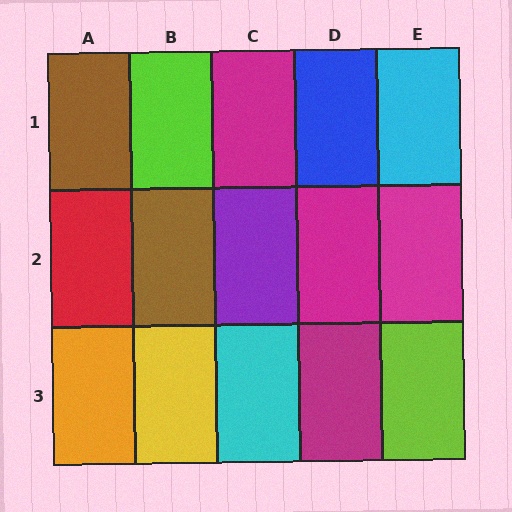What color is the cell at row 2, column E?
Magenta.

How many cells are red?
1 cell is red.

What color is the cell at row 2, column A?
Red.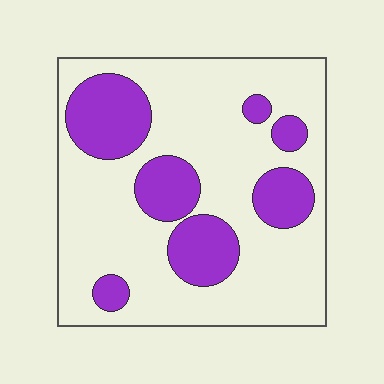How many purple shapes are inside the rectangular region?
7.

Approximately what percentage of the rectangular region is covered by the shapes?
Approximately 25%.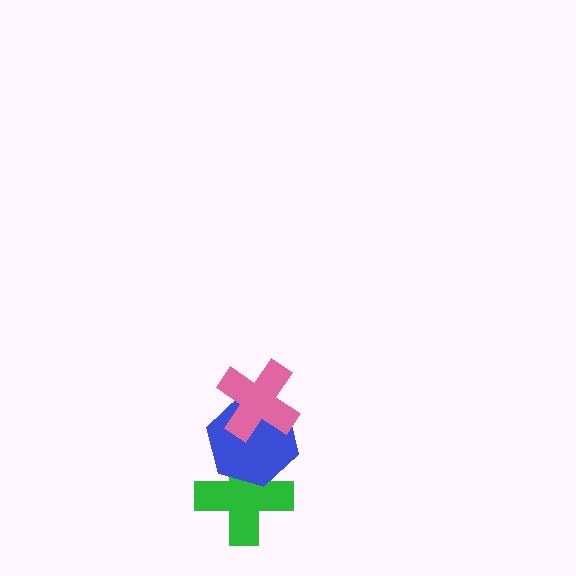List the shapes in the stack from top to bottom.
From top to bottom: the pink cross, the blue hexagon, the green cross.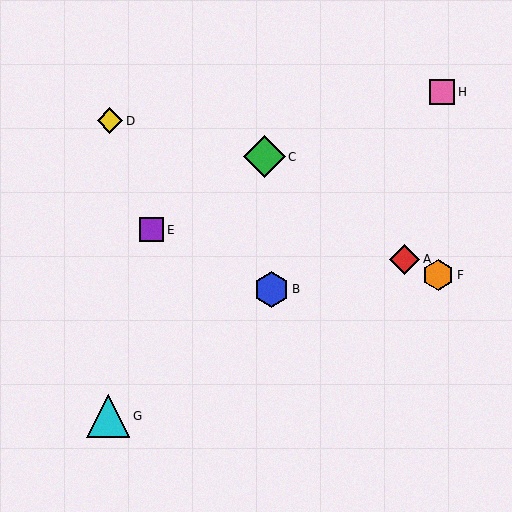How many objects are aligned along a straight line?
3 objects (A, D, F) are aligned along a straight line.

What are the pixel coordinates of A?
Object A is at (405, 259).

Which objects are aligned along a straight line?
Objects A, D, F are aligned along a straight line.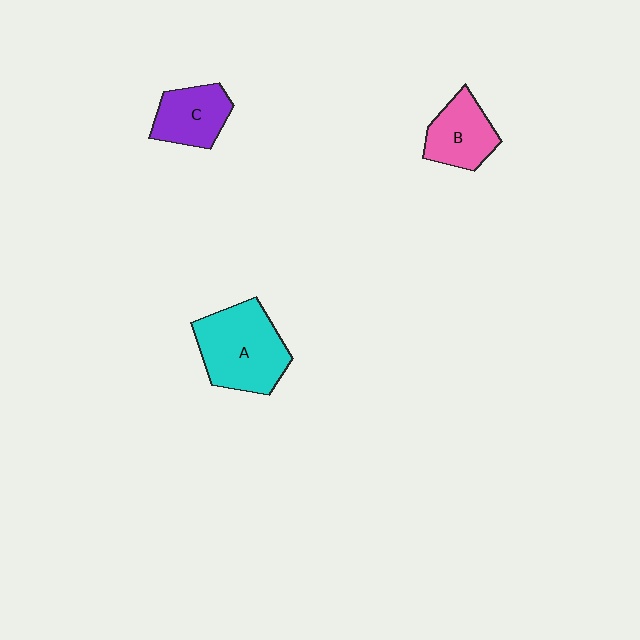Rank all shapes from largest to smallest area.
From largest to smallest: A (cyan), B (pink), C (purple).